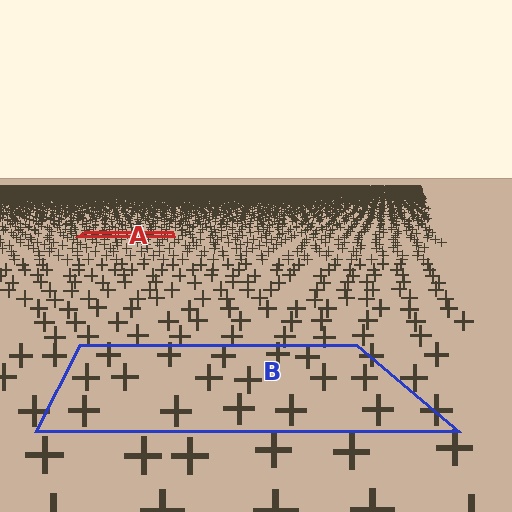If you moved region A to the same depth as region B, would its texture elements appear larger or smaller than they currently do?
They would appear larger. At a closer depth, the same texture elements are projected at a bigger on-screen size.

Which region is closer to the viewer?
Region B is closer. The texture elements there are larger and more spread out.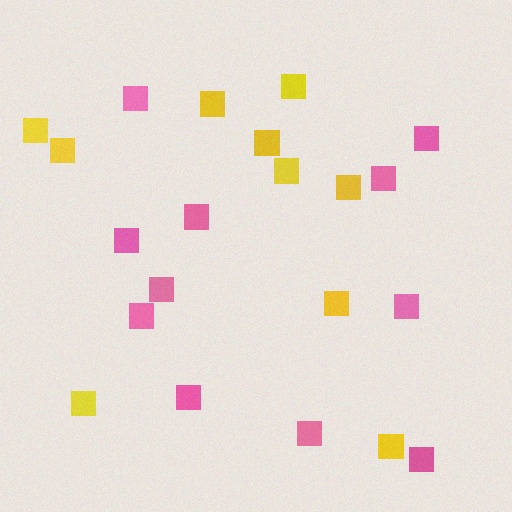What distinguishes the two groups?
There are 2 groups: one group of pink squares (11) and one group of yellow squares (10).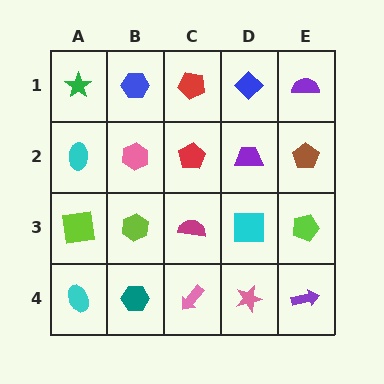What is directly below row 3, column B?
A teal hexagon.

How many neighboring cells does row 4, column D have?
3.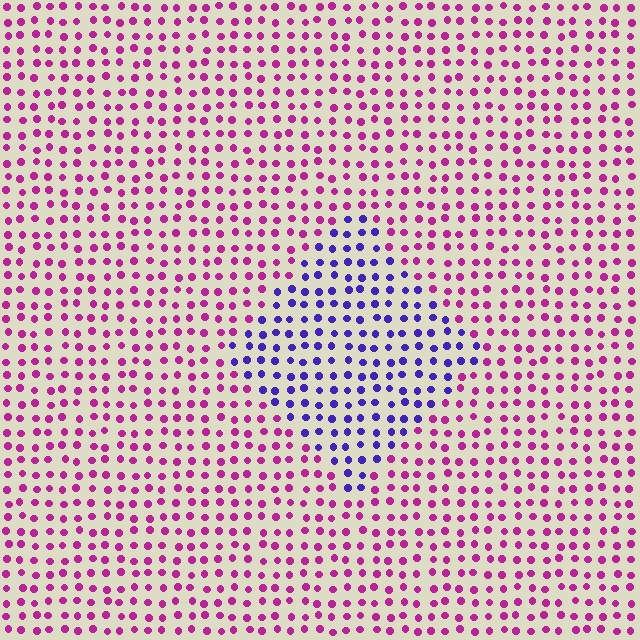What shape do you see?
I see a diamond.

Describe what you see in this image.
The image is filled with small magenta elements in a uniform arrangement. A diamond-shaped region is visible where the elements are tinted to a slightly different hue, forming a subtle color boundary.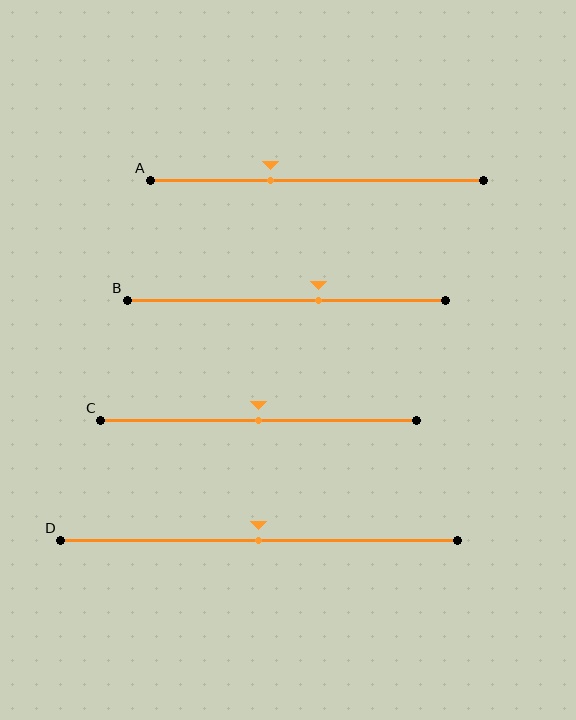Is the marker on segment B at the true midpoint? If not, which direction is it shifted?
No, the marker on segment B is shifted to the right by about 10% of the segment length.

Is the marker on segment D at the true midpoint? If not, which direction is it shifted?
Yes, the marker on segment D is at the true midpoint.